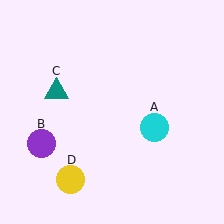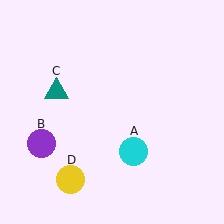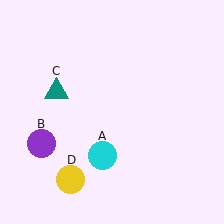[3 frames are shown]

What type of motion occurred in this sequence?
The cyan circle (object A) rotated clockwise around the center of the scene.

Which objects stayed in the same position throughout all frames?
Purple circle (object B) and teal triangle (object C) and yellow circle (object D) remained stationary.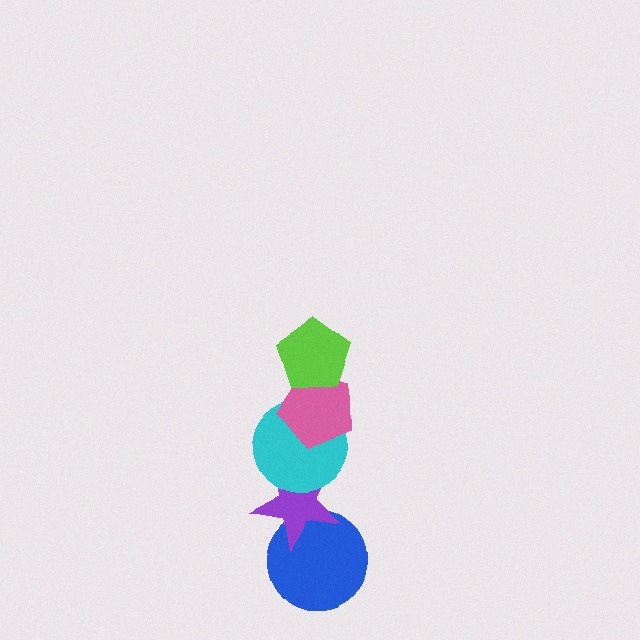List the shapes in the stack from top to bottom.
From top to bottom: the lime pentagon, the pink pentagon, the cyan circle, the purple star, the blue circle.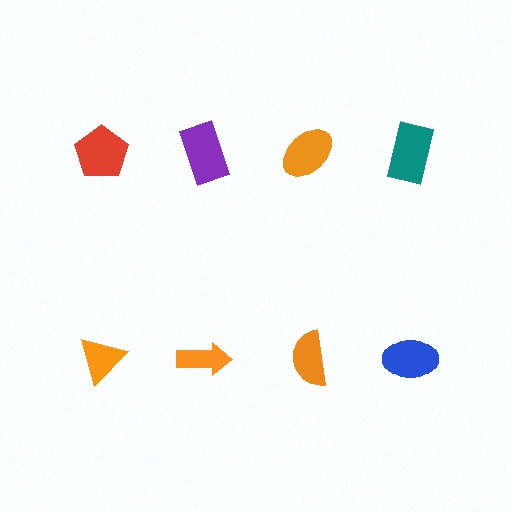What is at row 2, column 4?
A blue ellipse.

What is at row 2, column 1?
An orange triangle.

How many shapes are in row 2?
4 shapes.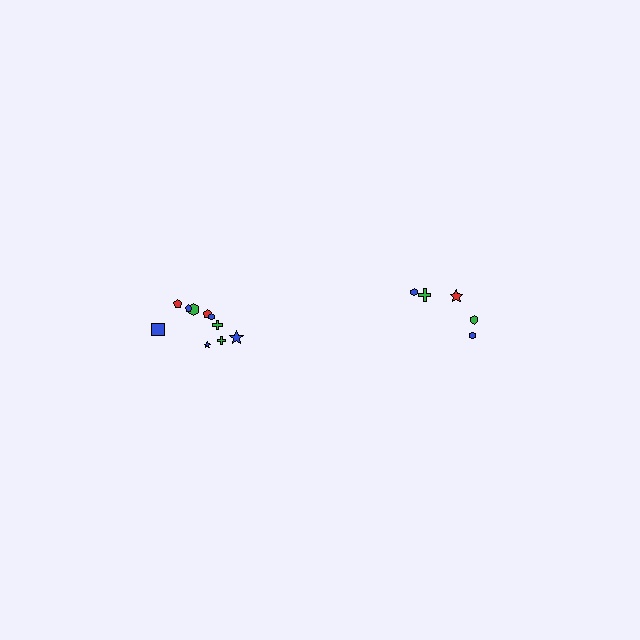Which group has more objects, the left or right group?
The left group.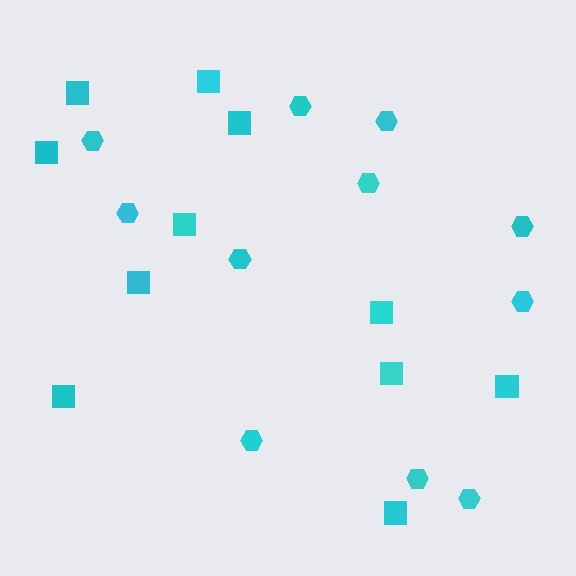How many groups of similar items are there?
There are 2 groups: one group of squares (11) and one group of hexagons (11).